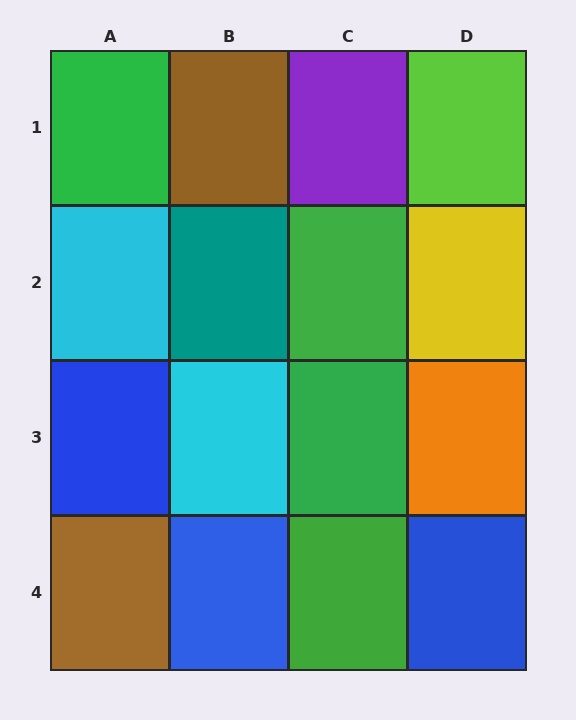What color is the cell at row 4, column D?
Blue.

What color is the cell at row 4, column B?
Blue.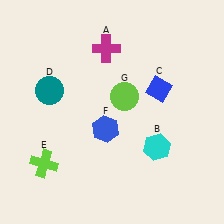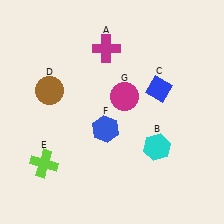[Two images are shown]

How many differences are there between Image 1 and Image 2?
There are 2 differences between the two images.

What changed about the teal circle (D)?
In Image 1, D is teal. In Image 2, it changed to brown.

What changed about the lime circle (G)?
In Image 1, G is lime. In Image 2, it changed to magenta.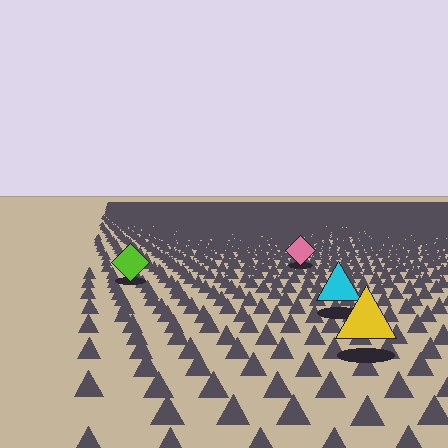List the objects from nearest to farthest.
From nearest to farthest: the yellow triangle, the cyan triangle, the lime diamond, the pink diamond.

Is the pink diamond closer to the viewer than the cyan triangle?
No. The cyan triangle is closer — you can tell from the texture gradient: the ground texture is coarser near it.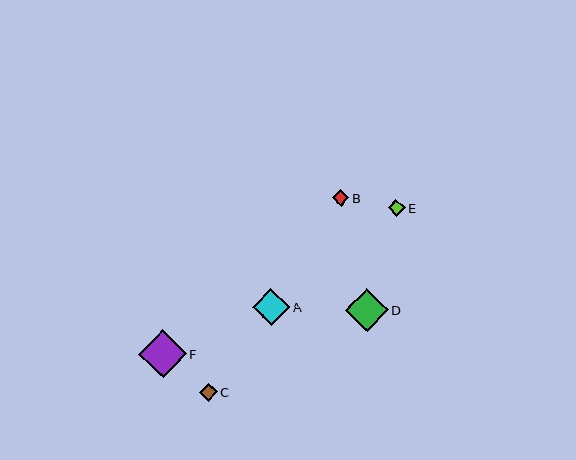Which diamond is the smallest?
Diamond B is the smallest with a size of approximately 17 pixels.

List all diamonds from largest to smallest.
From largest to smallest: F, D, A, C, E, B.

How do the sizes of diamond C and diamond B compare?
Diamond C and diamond B are approximately the same size.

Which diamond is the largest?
Diamond F is the largest with a size of approximately 48 pixels.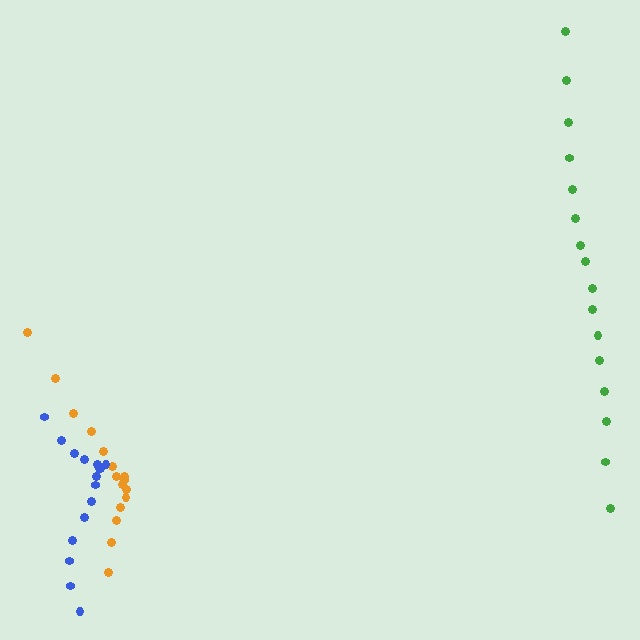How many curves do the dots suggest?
There are 3 distinct paths.